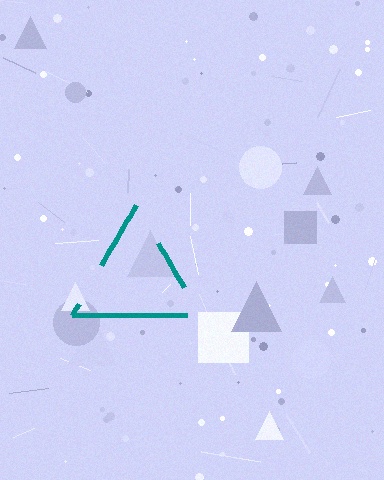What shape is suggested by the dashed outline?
The dashed outline suggests a triangle.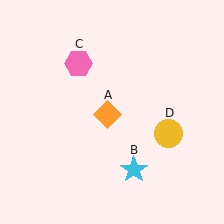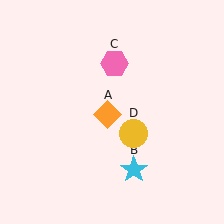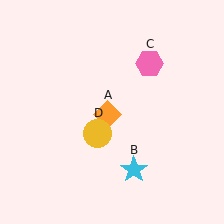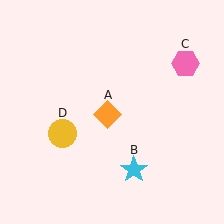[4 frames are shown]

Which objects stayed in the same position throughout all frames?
Orange diamond (object A) and cyan star (object B) remained stationary.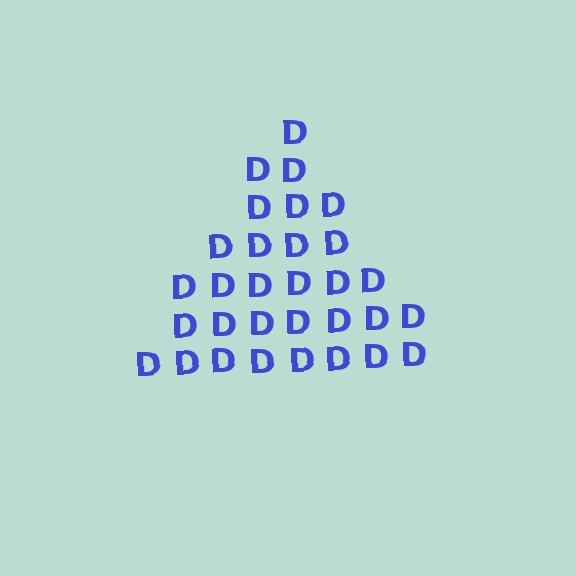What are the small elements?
The small elements are letter D's.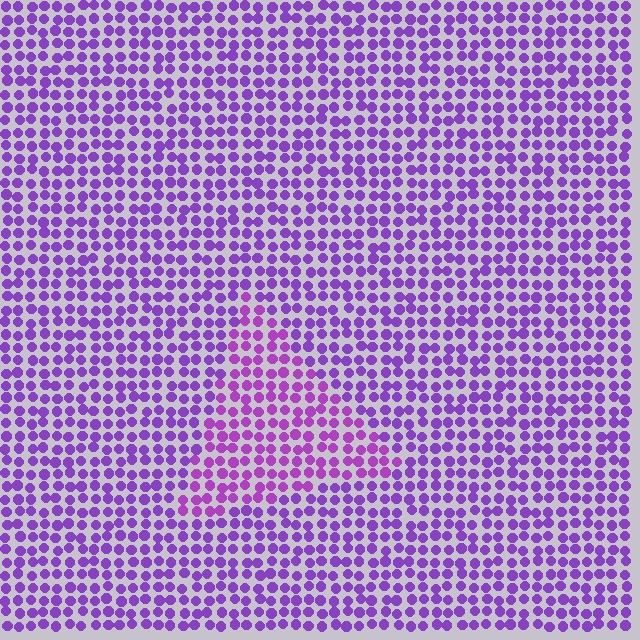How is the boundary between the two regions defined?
The boundary is defined purely by a slight shift in hue (about 19 degrees). Spacing, size, and orientation are identical on both sides.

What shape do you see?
I see a triangle.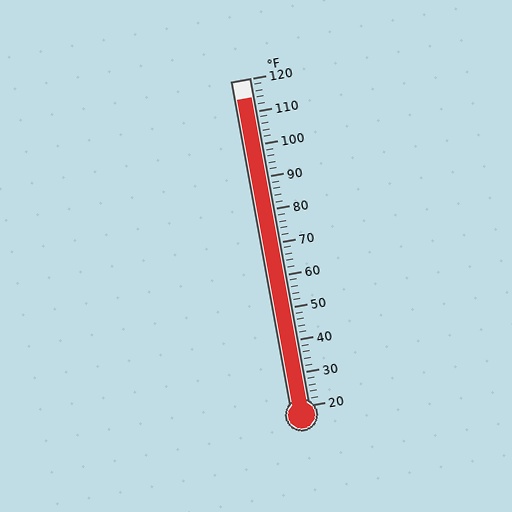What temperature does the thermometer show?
The thermometer shows approximately 114°F.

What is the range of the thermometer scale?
The thermometer scale ranges from 20°F to 120°F.